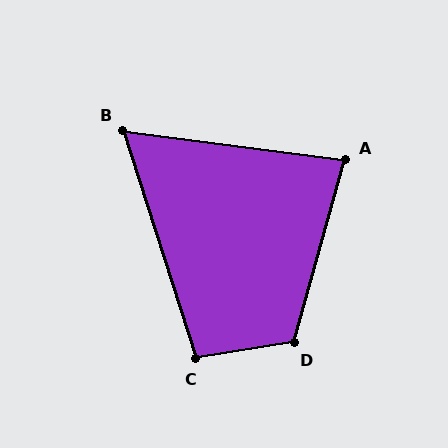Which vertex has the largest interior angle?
D, at approximately 115 degrees.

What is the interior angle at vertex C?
Approximately 98 degrees (obtuse).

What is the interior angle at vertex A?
Approximately 82 degrees (acute).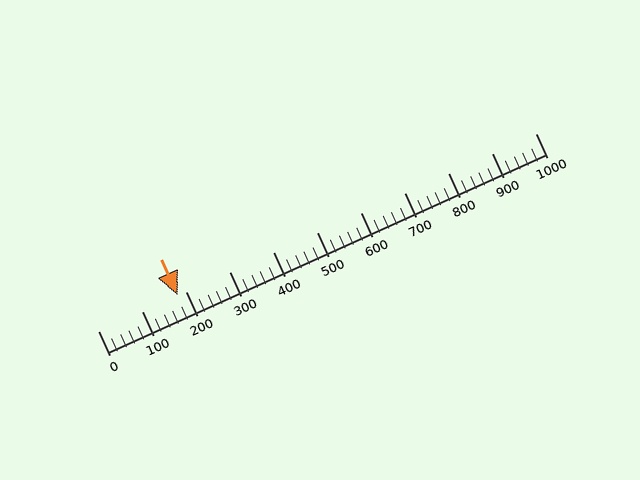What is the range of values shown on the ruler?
The ruler shows values from 0 to 1000.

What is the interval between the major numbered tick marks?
The major tick marks are spaced 100 units apart.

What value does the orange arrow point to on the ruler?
The orange arrow points to approximately 183.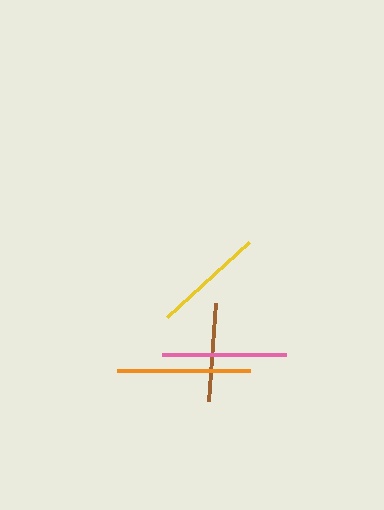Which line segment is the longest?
The orange line is the longest at approximately 133 pixels.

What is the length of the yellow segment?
The yellow segment is approximately 111 pixels long.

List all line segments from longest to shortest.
From longest to shortest: orange, pink, yellow, brown.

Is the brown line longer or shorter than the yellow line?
The yellow line is longer than the brown line.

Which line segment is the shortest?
The brown line is the shortest at approximately 97 pixels.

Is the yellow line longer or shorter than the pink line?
The pink line is longer than the yellow line.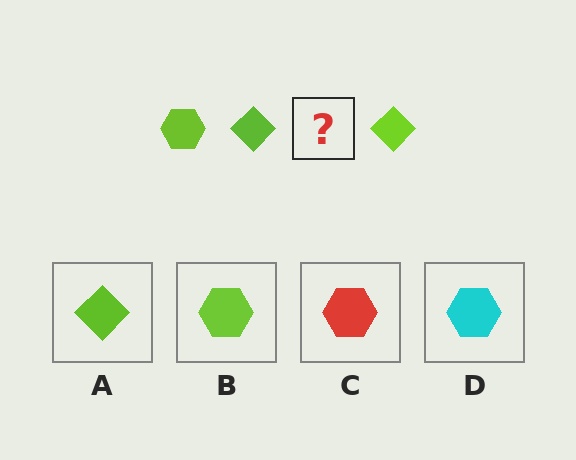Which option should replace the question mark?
Option B.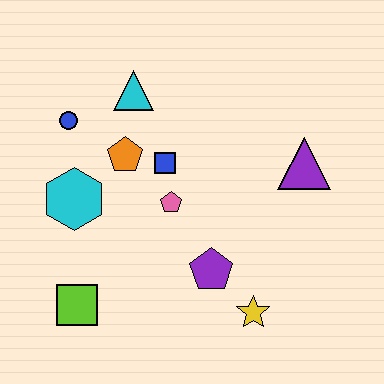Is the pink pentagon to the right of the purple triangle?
No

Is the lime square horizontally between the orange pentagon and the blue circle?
Yes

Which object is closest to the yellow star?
The purple pentagon is closest to the yellow star.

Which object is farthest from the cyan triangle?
The yellow star is farthest from the cyan triangle.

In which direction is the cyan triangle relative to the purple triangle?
The cyan triangle is to the left of the purple triangle.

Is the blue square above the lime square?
Yes